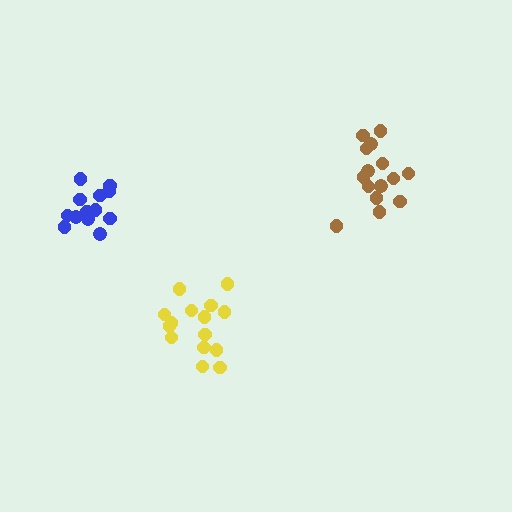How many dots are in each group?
Group 1: 15 dots, Group 2: 15 dots, Group 3: 13 dots (43 total).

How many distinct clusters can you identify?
There are 3 distinct clusters.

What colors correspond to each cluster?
The clusters are colored: yellow, brown, blue.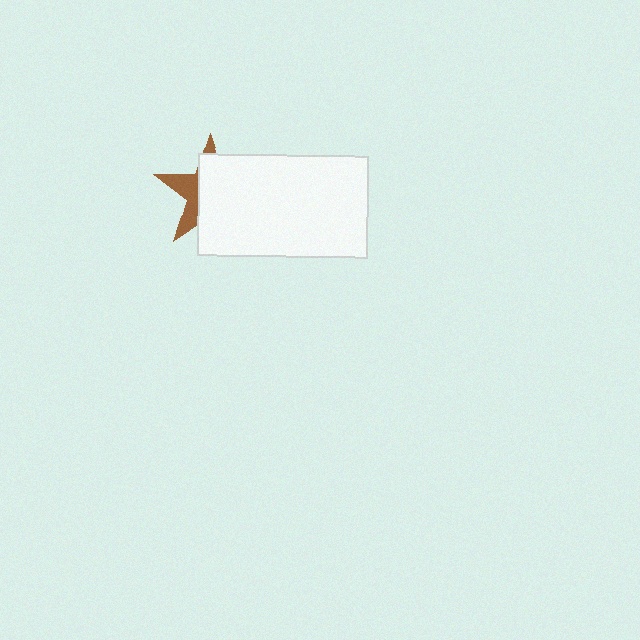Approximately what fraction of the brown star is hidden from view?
Roughly 67% of the brown star is hidden behind the white rectangle.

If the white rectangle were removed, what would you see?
You would see the complete brown star.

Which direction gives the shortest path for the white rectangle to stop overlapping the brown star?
Moving right gives the shortest separation.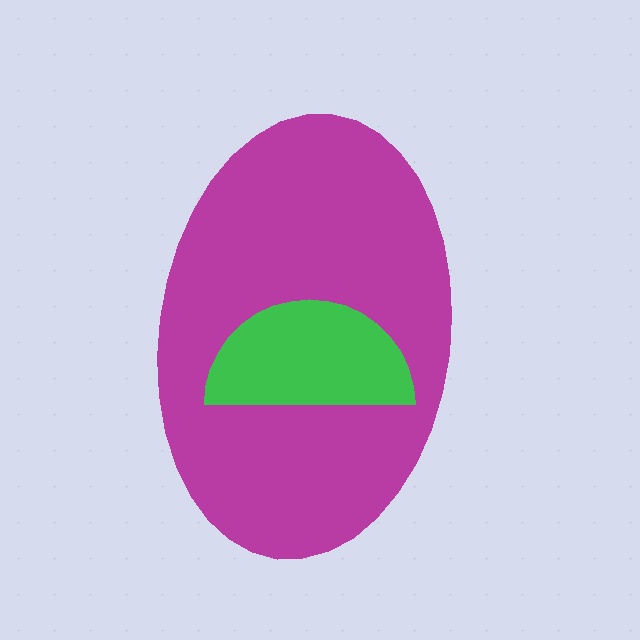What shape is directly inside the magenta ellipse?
The green semicircle.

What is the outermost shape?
The magenta ellipse.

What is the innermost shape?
The green semicircle.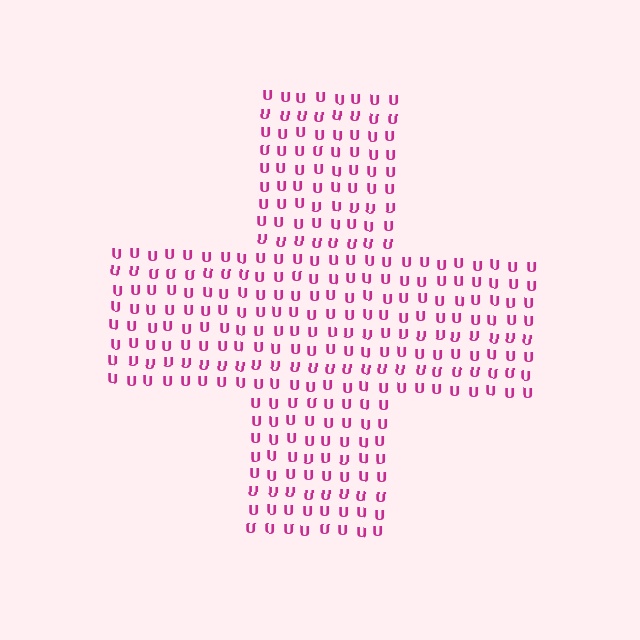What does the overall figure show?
The overall figure shows a cross.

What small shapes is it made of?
It is made of small letter U's.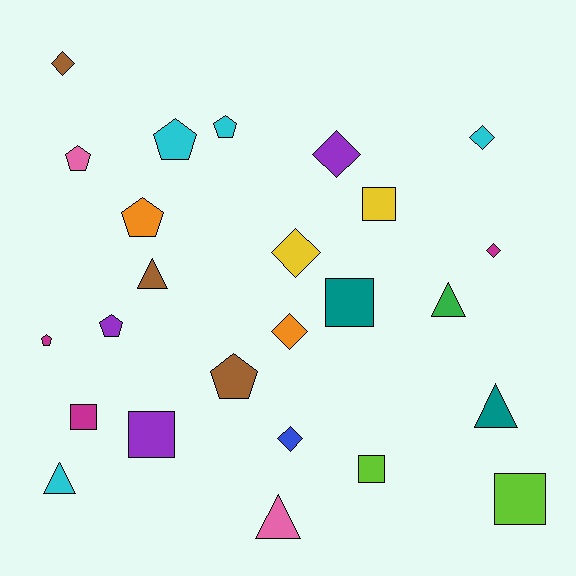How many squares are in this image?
There are 6 squares.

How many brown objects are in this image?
There are 3 brown objects.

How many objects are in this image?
There are 25 objects.